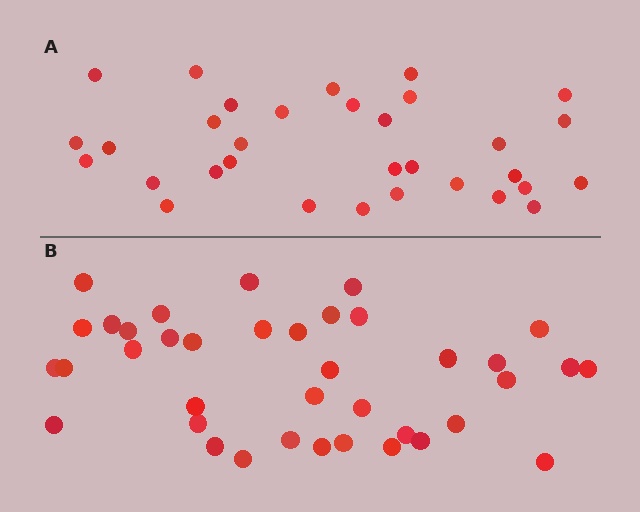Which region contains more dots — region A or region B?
Region B (the bottom region) has more dots.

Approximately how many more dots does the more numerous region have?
Region B has about 6 more dots than region A.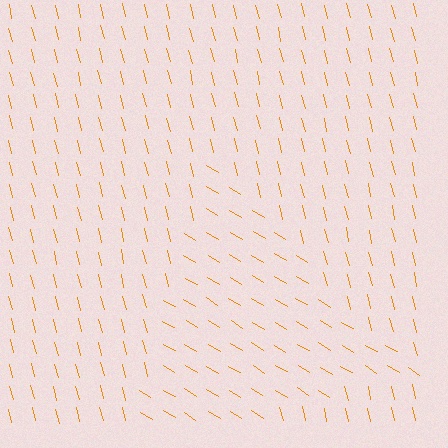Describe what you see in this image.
The image is filled with small orange line segments. A triangle region in the image has lines oriented differently from the surrounding lines, creating a visible texture boundary.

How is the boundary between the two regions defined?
The boundary is defined purely by a change in line orientation (approximately 45 degrees difference). All lines are the same color and thickness.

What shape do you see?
I see a triangle.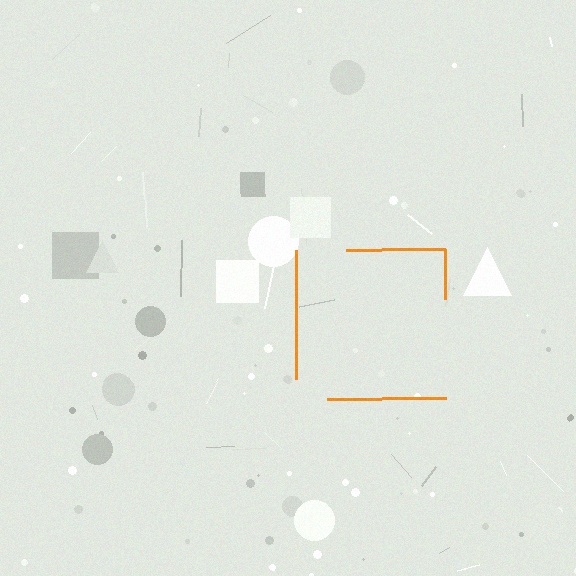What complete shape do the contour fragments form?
The contour fragments form a square.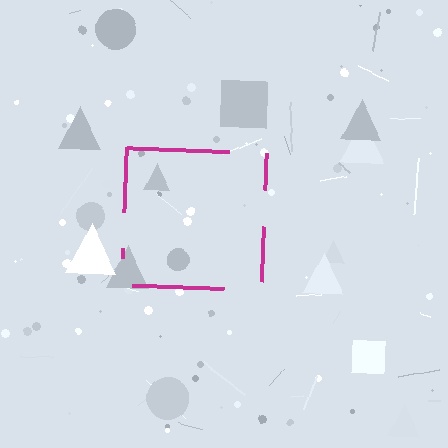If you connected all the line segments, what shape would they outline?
They would outline a square.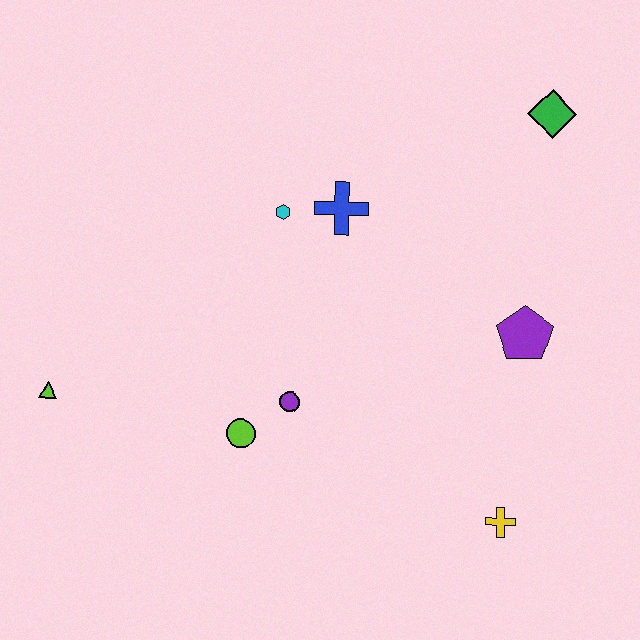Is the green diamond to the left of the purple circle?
No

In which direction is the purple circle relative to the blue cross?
The purple circle is below the blue cross.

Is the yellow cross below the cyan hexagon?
Yes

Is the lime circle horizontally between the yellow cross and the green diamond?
No